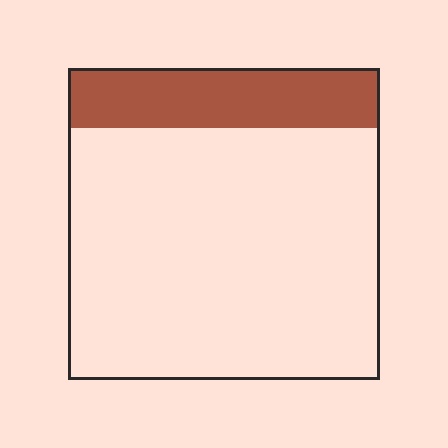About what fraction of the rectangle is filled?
About one fifth (1/5).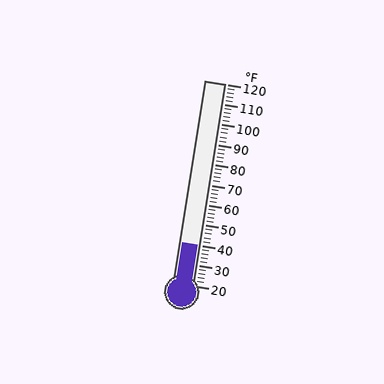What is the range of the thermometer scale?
The thermometer scale ranges from 20°F to 120°F.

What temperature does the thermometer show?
The thermometer shows approximately 40°F.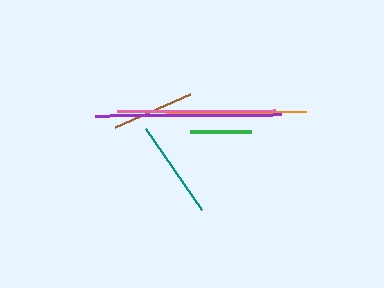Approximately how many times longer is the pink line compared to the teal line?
The pink line is approximately 1.6 times the length of the teal line.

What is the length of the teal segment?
The teal segment is approximately 98 pixels long.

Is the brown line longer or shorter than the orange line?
The orange line is longer than the brown line.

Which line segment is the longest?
The purple line is the longest at approximately 186 pixels.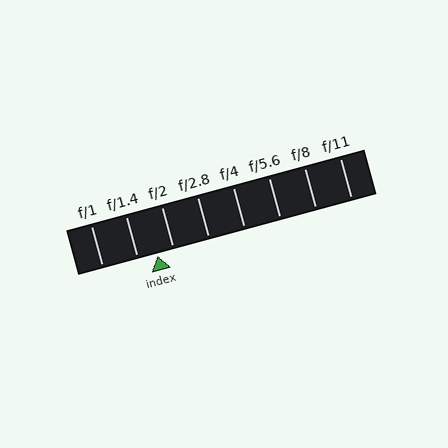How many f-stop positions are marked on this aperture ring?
There are 8 f-stop positions marked.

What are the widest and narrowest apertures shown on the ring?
The widest aperture shown is f/1 and the narrowest is f/11.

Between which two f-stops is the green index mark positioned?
The index mark is between f/1.4 and f/2.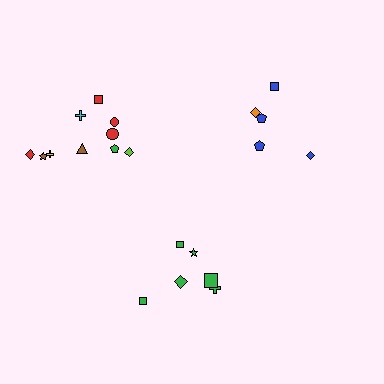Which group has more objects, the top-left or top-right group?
The top-left group.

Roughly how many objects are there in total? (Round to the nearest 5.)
Roughly 20 objects in total.